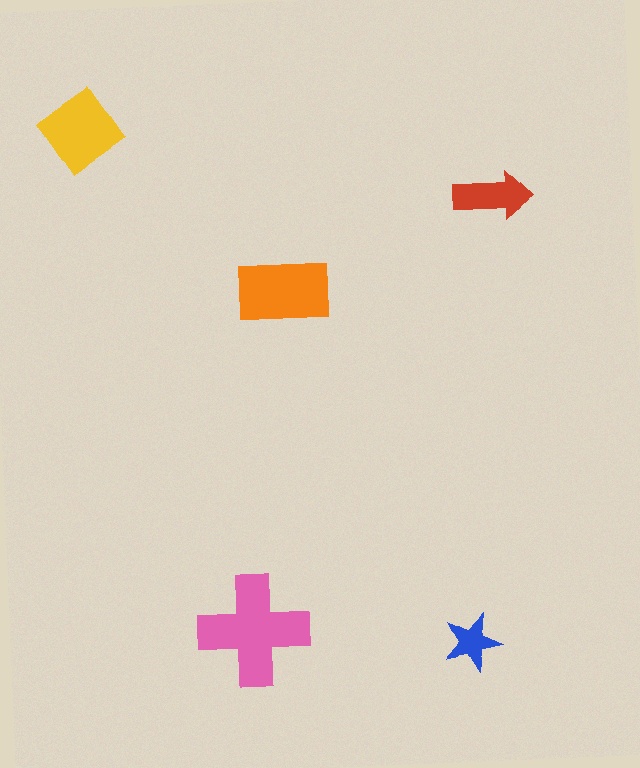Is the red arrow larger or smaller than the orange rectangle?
Smaller.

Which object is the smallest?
The blue star.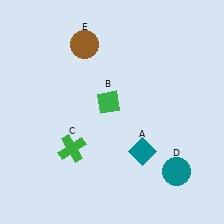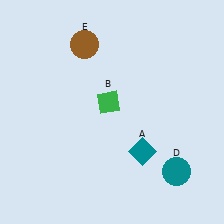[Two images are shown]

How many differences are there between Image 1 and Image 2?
There is 1 difference between the two images.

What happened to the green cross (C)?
The green cross (C) was removed in Image 2. It was in the bottom-left area of Image 1.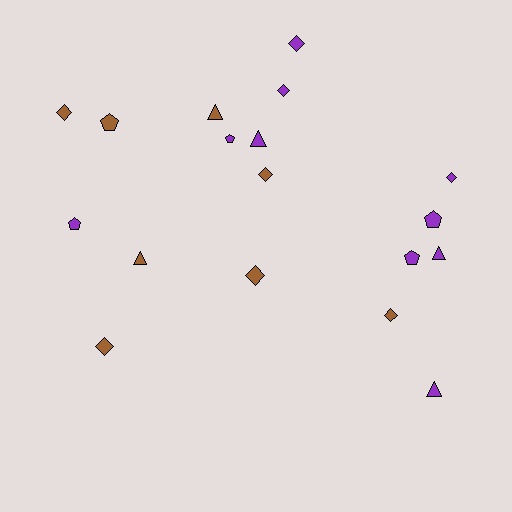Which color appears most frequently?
Purple, with 10 objects.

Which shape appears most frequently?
Diamond, with 8 objects.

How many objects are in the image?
There are 18 objects.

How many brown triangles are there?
There are 2 brown triangles.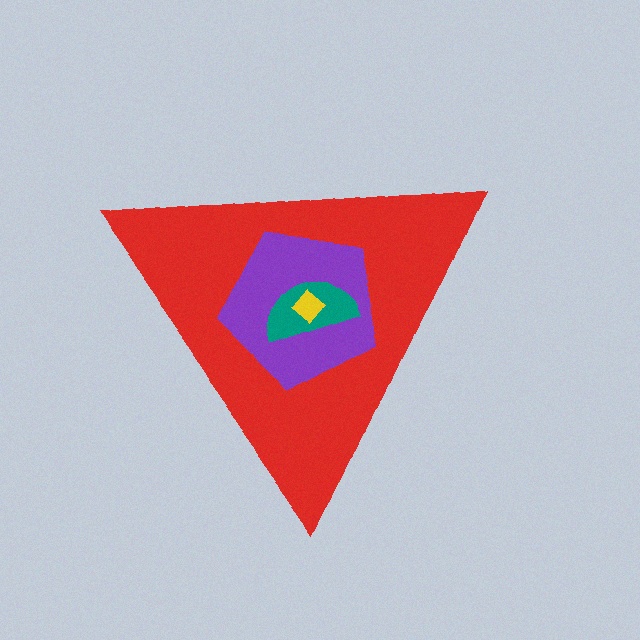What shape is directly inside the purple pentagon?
The teal semicircle.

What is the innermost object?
The yellow diamond.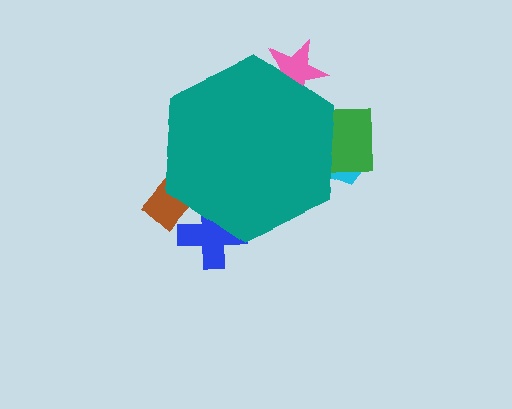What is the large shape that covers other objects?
A teal hexagon.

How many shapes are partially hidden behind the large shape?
5 shapes are partially hidden.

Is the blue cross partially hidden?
Yes, the blue cross is partially hidden behind the teal hexagon.